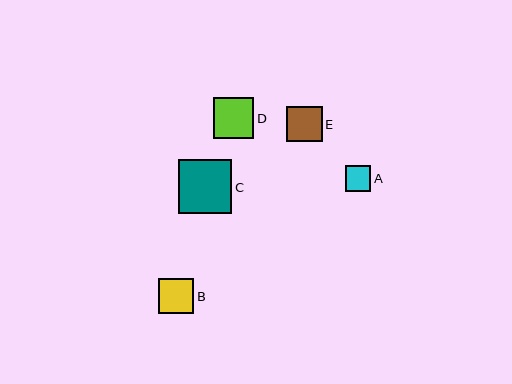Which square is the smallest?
Square A is the smallest with a size of approximately 25 pixels.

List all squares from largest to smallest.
From largest to smallest: C, D, E, B, A.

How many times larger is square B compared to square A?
Square B is approximately 1.4 times the size of square A.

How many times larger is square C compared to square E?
Square C is approximately 1.5 times the size of square E.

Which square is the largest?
Square C is the largest with a size of approximately 54 pixels.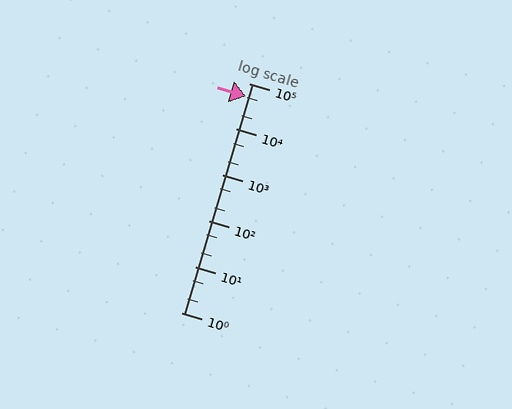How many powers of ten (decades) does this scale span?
The scale spans 5 decades, from 1 to 100000.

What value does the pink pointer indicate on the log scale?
The pointer indicates approximately 51000.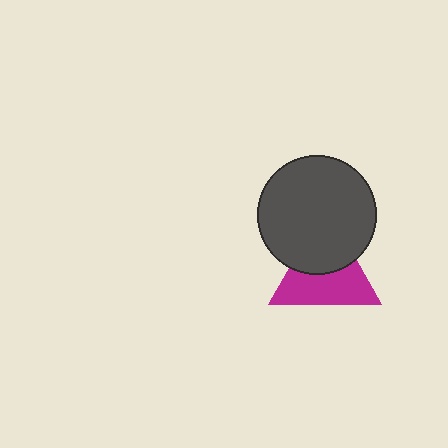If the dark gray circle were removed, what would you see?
You would see the complete magenta triangle.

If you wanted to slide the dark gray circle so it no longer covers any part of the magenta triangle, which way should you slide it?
Slide it up — that is the most direct way to separate the two shapes.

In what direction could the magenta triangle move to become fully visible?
The magenta triangle could move down. That would shift it out from behind the dark gray circle entirely.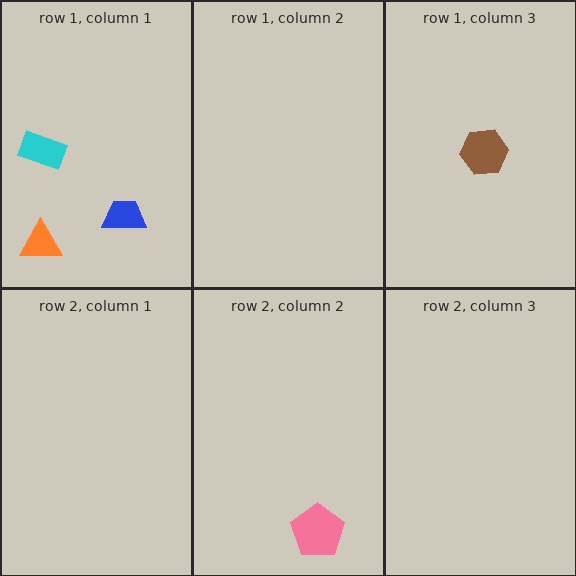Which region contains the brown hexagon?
The row 1, column 3 region.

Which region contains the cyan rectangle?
The row 1, column 1 region.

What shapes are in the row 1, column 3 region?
The brown hexagon.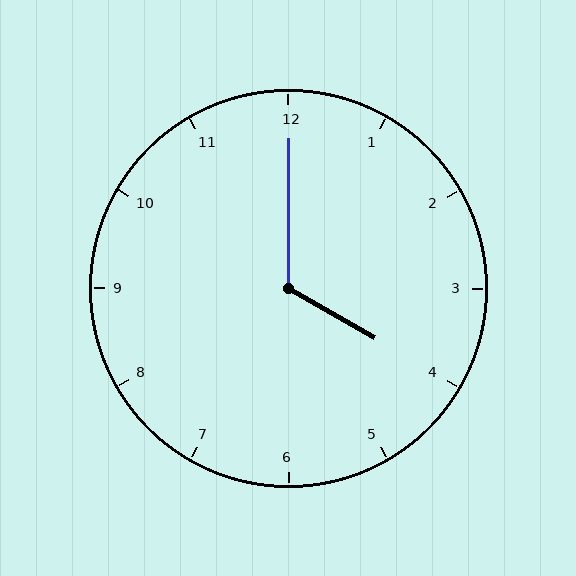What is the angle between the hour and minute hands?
Approximately 120 degrees.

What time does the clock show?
4:00.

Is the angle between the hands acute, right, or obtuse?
It is obtuse.